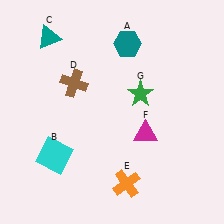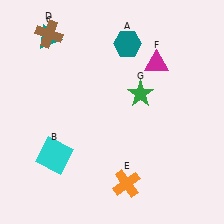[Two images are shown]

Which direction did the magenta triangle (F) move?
The magenta triangle (F) moved up.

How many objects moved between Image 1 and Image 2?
2 objects moved between the two images.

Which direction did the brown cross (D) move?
The brown cross (D) moved up.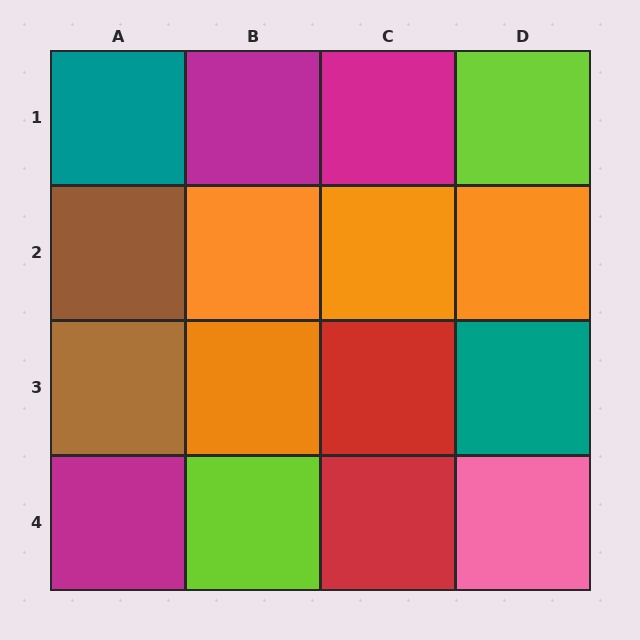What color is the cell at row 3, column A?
Brown.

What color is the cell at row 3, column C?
Red.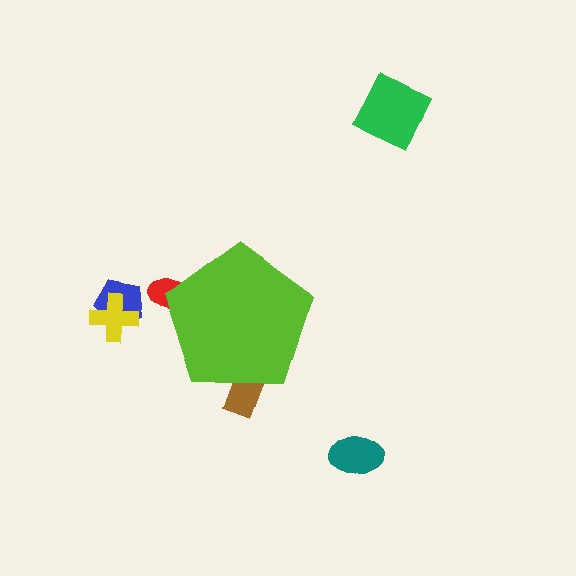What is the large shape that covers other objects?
A lime pentagon.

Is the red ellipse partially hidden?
Yes, the red ellipse is partially hidden behind the lime pentagon.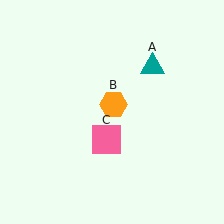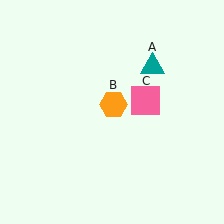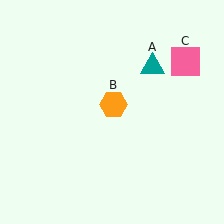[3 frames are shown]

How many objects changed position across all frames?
1 object changed position: pink square (object C).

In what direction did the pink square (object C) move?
The pink square (object C) moved up and to the right.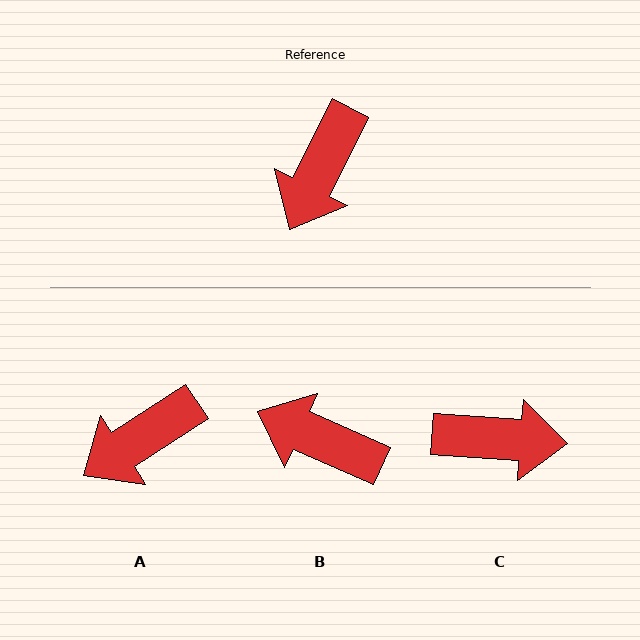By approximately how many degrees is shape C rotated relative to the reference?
Approximately 113 degrees counter-clockwise.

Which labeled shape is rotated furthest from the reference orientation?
C, about 113 degrees away.